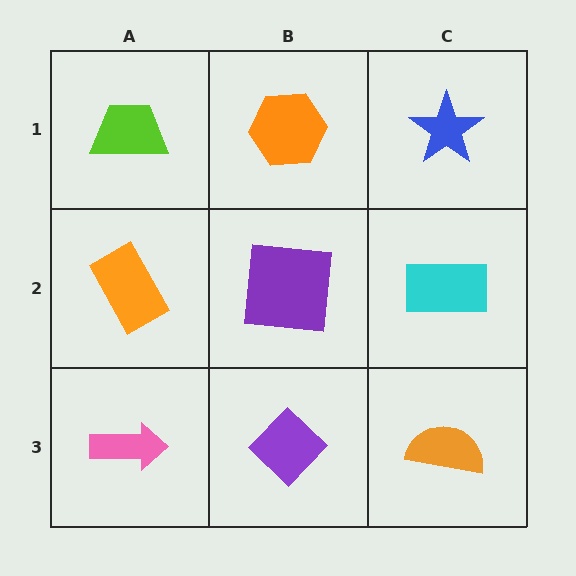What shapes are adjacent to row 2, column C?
A blue star (row 1, column C), an orange semicircle (row 3, column C), a purple square (row 2, column B).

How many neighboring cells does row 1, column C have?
2.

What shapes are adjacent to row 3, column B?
A purple square (row 2, column B), a pink arrow (row 3, column A), an orange semicircle (row 3, column C).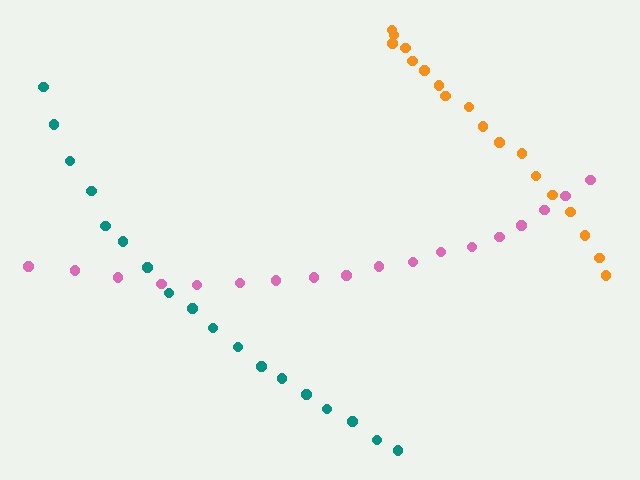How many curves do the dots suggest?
There are 3 distinct paths.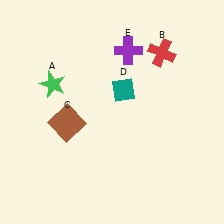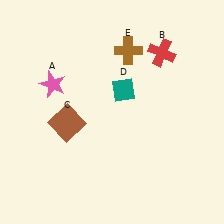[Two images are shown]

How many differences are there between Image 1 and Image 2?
There are 2 differences between the two images.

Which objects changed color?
A changed from green to pink. E changed from purple to brown.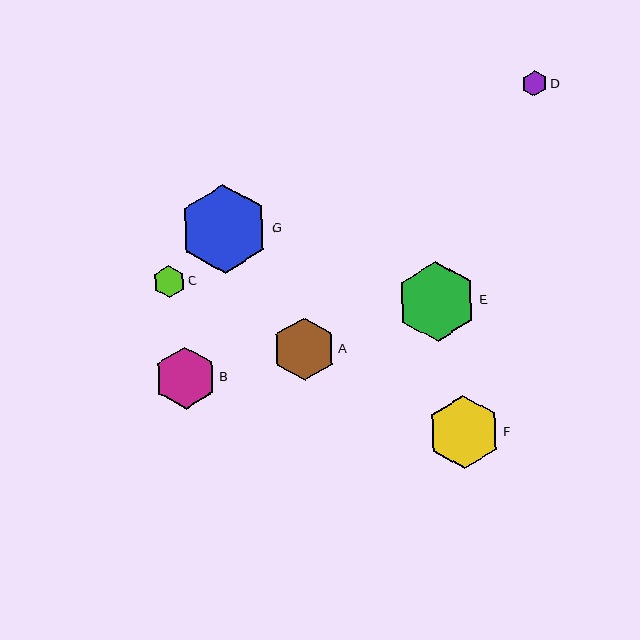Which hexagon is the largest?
Hexagon G is the largest with a size of approximately 89 pixels.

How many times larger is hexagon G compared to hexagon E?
Hexagon G is approximately 1.1 times the size of hexagon E.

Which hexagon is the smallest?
Hexagon D is the smallest with a size of approximately 25 pixels.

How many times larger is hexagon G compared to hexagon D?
Hexagon G is approximately 3.5 times the size of hexagon D.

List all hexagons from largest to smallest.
From largest to smallest: G, E, F, A, B, C, D.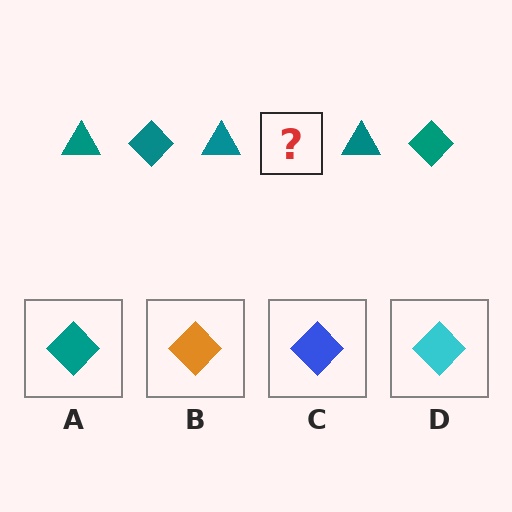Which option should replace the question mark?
Option A.